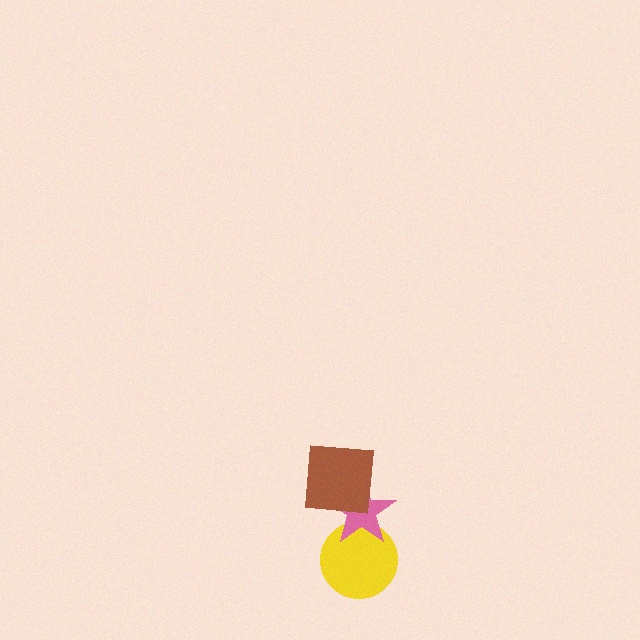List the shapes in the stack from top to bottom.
From top to bottom: the brown square, the pink star, the yellow circle.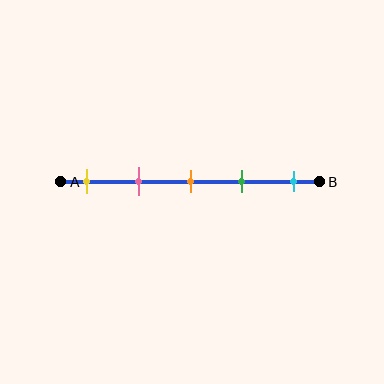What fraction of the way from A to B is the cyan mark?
The cyan mark is approximately 90% (0.9) of the way from A to B.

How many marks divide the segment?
There are 5 marks dividing the segment.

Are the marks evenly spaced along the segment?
Yes, the marks are approximately evenly spaced.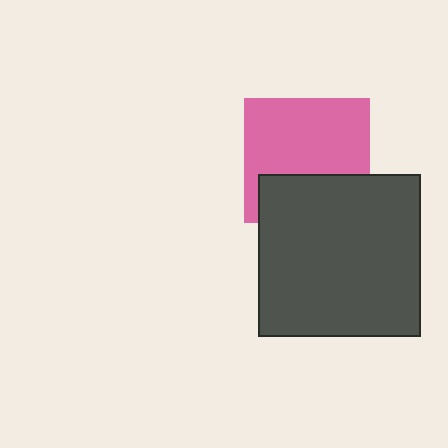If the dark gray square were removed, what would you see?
You would see the complete pink square.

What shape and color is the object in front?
The object in front is a dark gray square.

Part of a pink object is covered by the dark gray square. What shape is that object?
It is a square.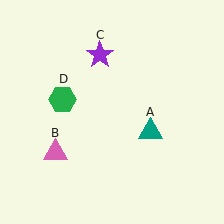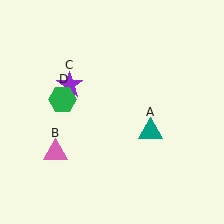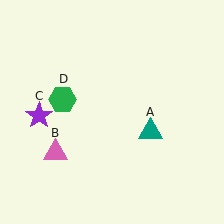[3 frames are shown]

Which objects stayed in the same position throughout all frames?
Teal triangle (object A) and pink triangle (object B) and green hexagon (object D) remained stationary.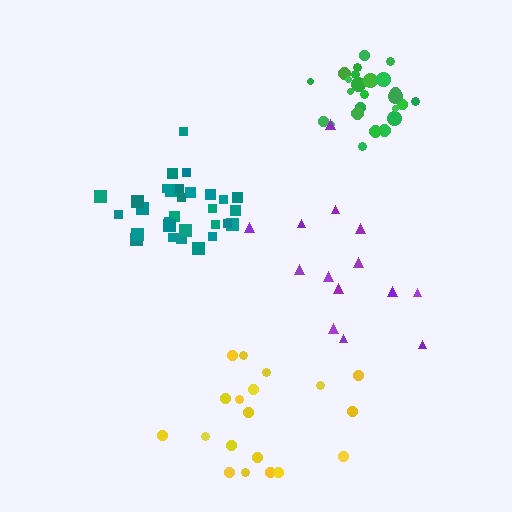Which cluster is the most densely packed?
Green.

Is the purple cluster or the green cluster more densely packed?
Green.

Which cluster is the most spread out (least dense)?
Purple.